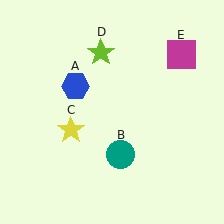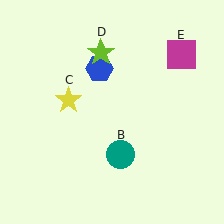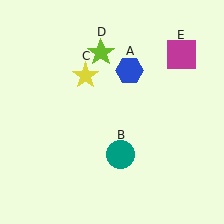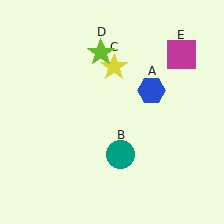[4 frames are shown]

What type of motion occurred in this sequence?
The blue hexagon (object A), yellow star (object C) rotated clockwise around the center of the scene.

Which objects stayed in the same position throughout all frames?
Teal circle (object B) and lime star (object D) and magenta square (object E) remained stationary.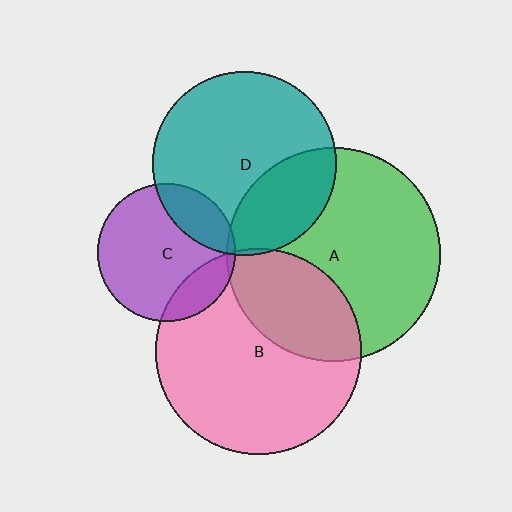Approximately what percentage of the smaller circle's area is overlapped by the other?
Approximately 5%.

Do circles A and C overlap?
Yes.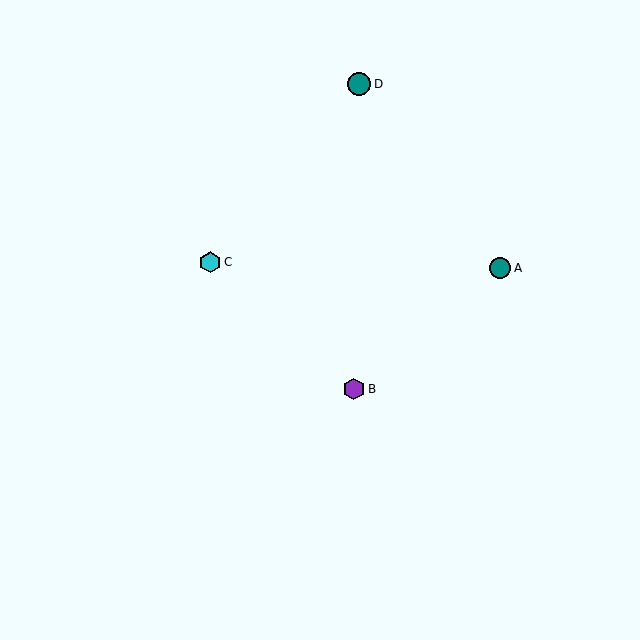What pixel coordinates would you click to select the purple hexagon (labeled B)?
Click at (354, 389) to select the purple hexagon B.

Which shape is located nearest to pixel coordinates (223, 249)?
The cyan hexagon (labeled C) at (210, 262) is nearest to that location.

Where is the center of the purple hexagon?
The center of the purple hexagon is at (354, 389).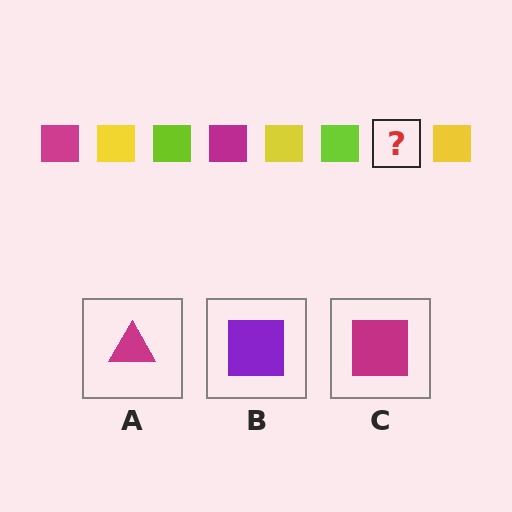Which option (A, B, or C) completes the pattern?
C.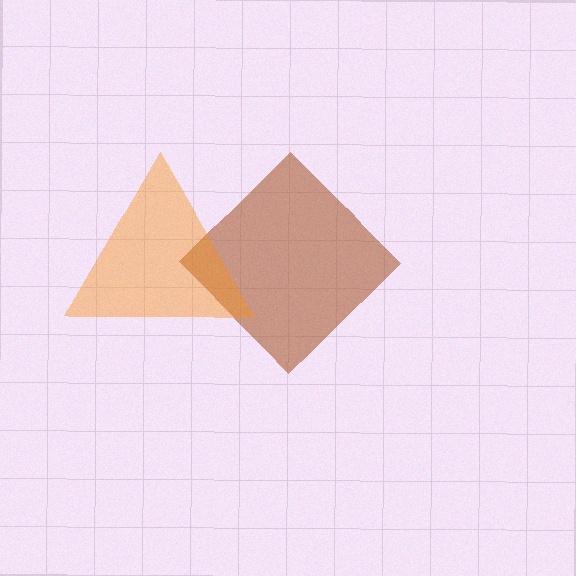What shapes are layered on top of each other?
The layered shapes are: a brown diamond, an orange triangle.